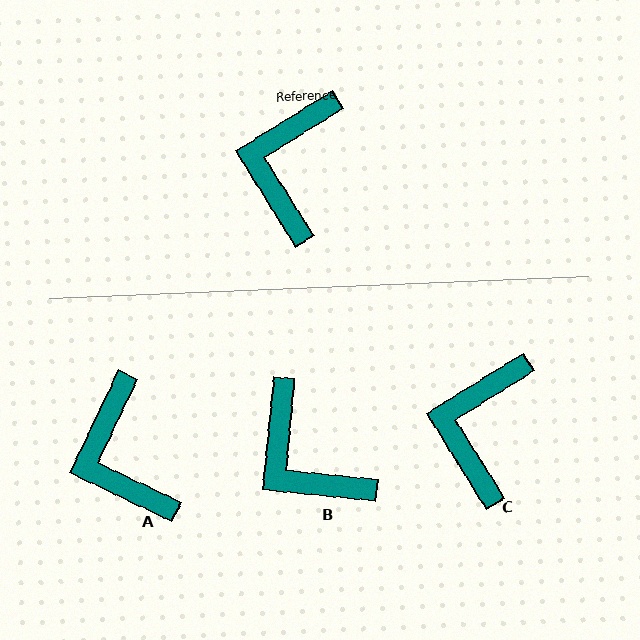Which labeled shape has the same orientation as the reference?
C.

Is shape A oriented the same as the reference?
No, it is off by about 33 degrees.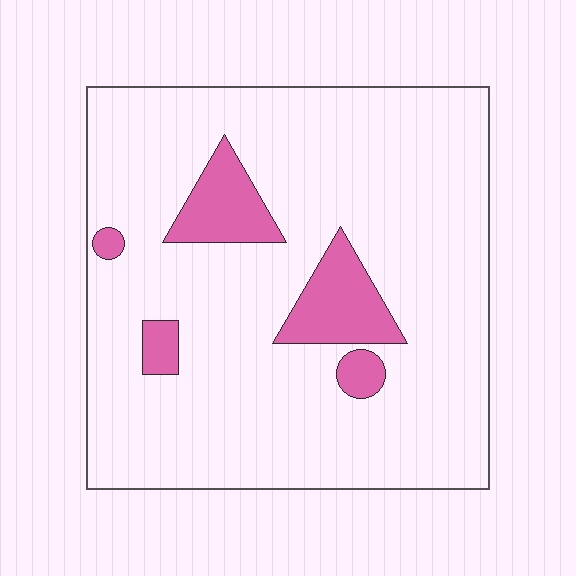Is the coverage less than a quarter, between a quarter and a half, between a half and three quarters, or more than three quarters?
Less than a quarter.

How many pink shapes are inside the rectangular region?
5.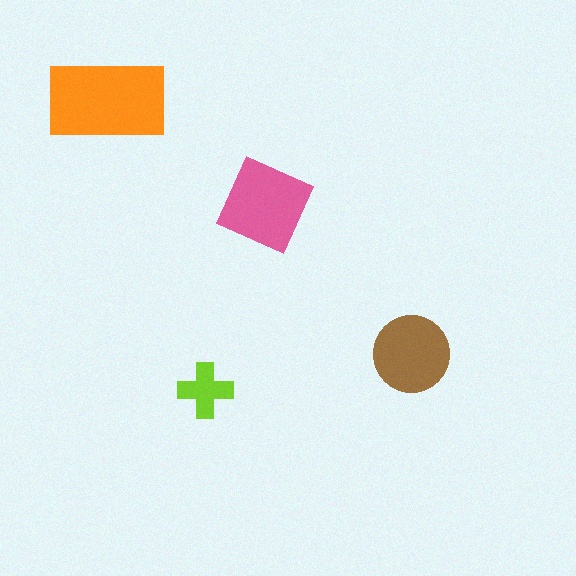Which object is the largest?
The orange rectangle.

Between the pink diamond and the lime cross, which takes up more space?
The pink diamond.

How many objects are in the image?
There are 4 objects in the image.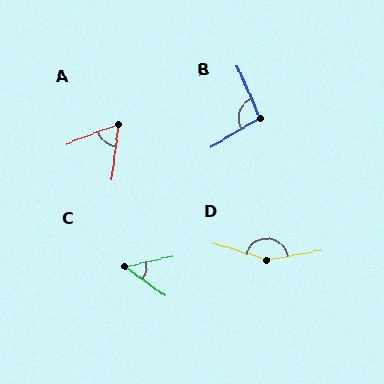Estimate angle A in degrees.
Approximately 62 degrees.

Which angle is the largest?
D, at approximately 153 degrees.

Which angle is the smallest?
C, at approximately 48 degrees.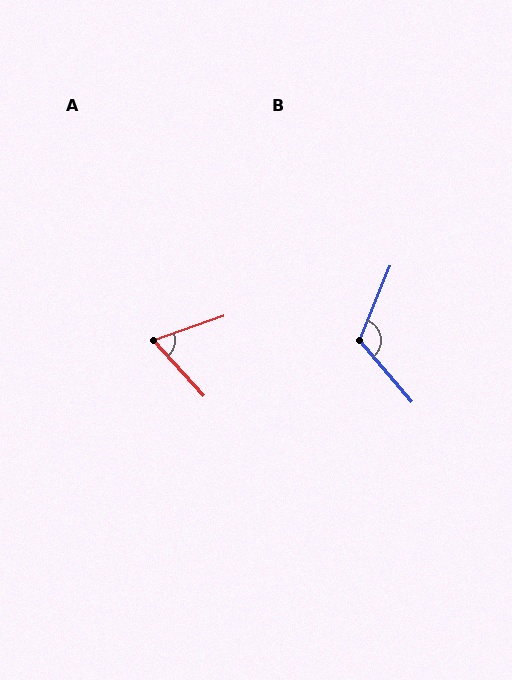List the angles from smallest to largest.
A (67°), B (118°).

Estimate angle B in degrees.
Approximately 118 degrees.